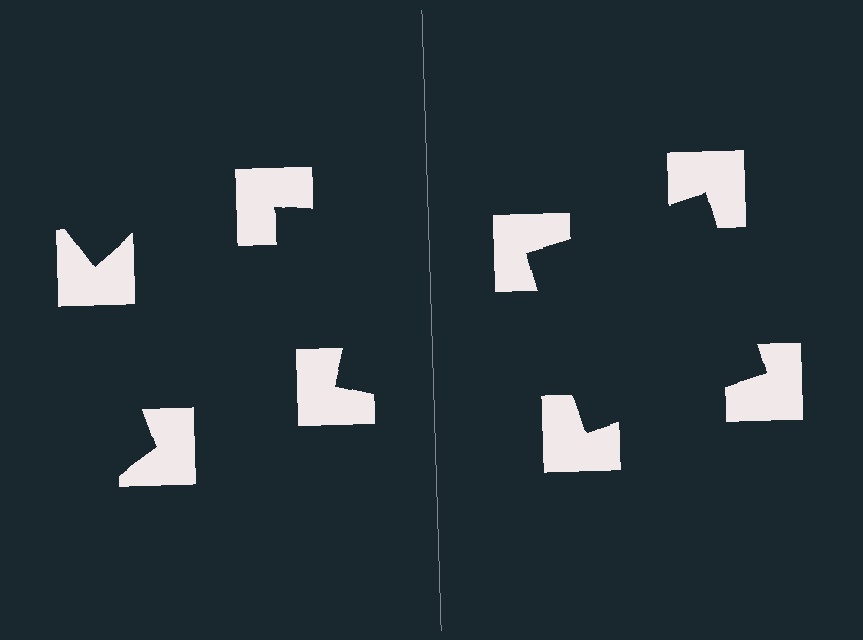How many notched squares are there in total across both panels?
8 — 4 on each side.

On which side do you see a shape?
An illusory square appears on the right side. On the left side the wedge cuts are rotated, so no coherent shape forms.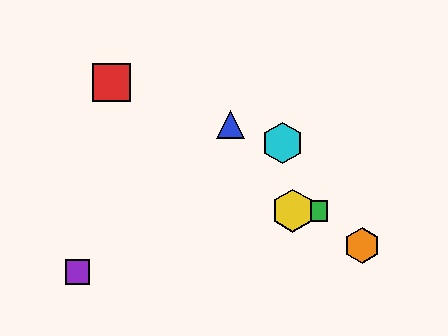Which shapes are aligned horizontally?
The green square, the yellow hexagon are aligned horizontally.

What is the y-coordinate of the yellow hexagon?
The yellow hexagon is at y≈211.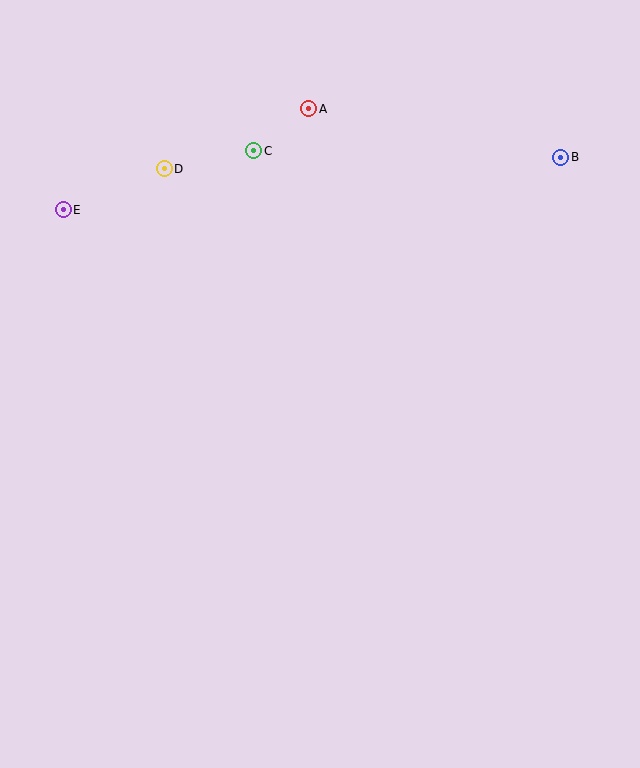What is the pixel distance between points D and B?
The distance between D and B is 397 pixels.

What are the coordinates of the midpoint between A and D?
The midpoint between A and D is at (236, 139).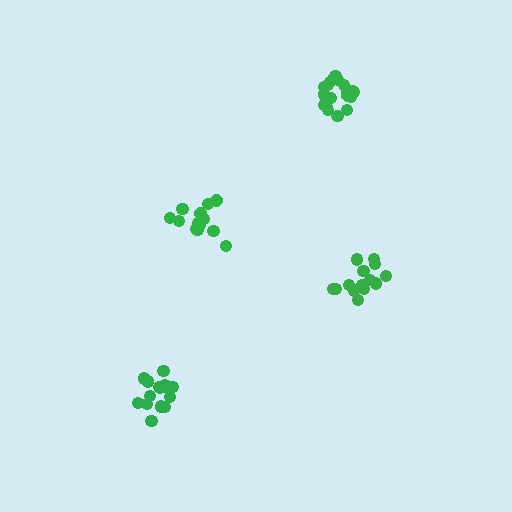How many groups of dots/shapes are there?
There are 4 groups.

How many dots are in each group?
Group 1: 14 dots, Group 2: 19 dots, Group 3: 13 dots, Group 4: 15 dots (61 total).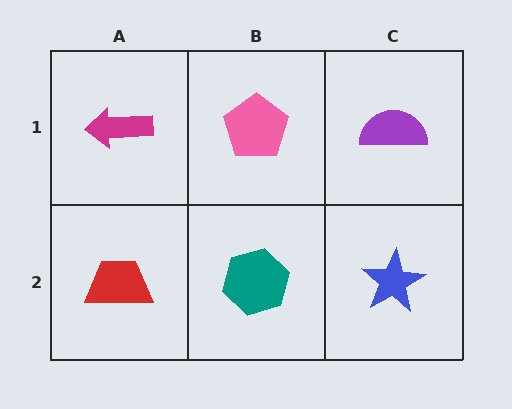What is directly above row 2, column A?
A magenta arrow.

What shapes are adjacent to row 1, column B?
A teal hexagon (row 2, column B), a magenta arrow (row 1, column A), a purple semicircle (row 1, column C).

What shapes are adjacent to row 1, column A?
A red trapezoid (row 2, column A), a pink pentagon (row 1, column B).